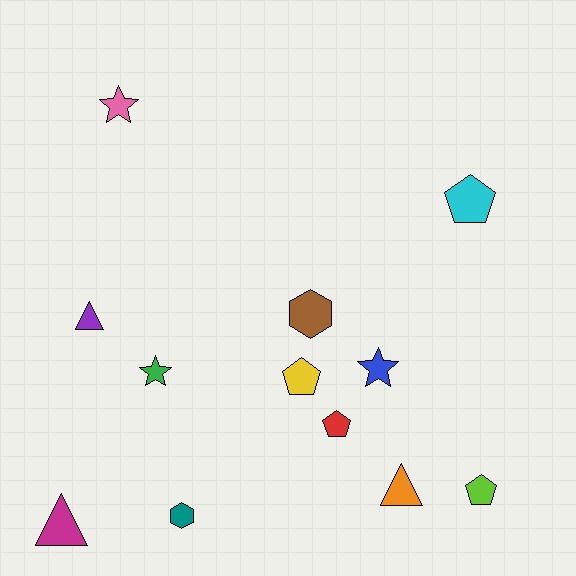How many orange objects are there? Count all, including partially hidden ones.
There is 1 orange object.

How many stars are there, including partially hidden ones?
There are 3 stars.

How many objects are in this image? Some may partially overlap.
There are 12 objects.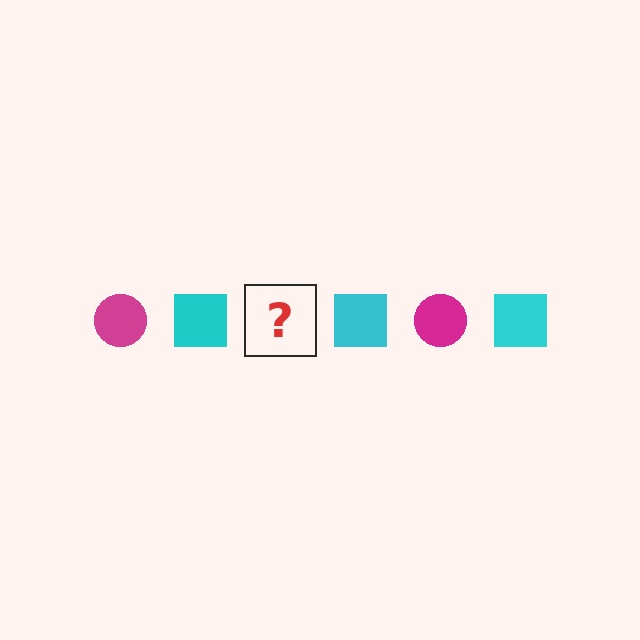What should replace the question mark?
The question mark should be replaced with a magenta circle.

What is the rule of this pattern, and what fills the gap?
The rule is that the pattern alternates between magenta circle and cyan square. The gap should be filled with a magenta circle.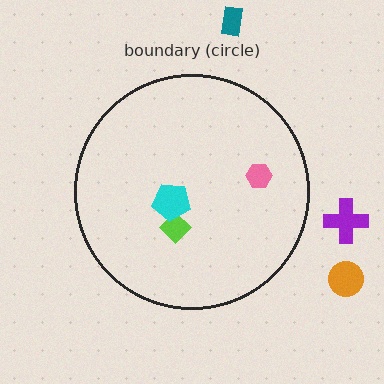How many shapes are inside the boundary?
3 inside, 3 outside.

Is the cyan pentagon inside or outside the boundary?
Inside.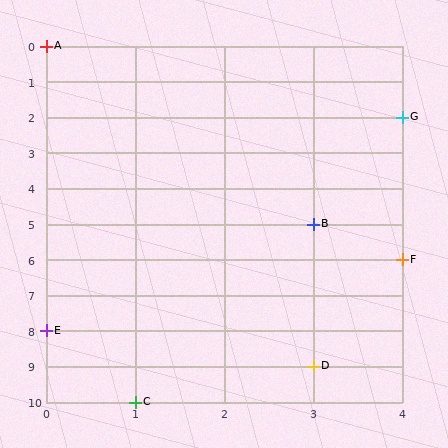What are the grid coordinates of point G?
Point G is at grid coordinates (4, 2).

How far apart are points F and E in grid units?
Points F and E are 4 columns and 2 rows apart (about 4.5 grid units diagonally).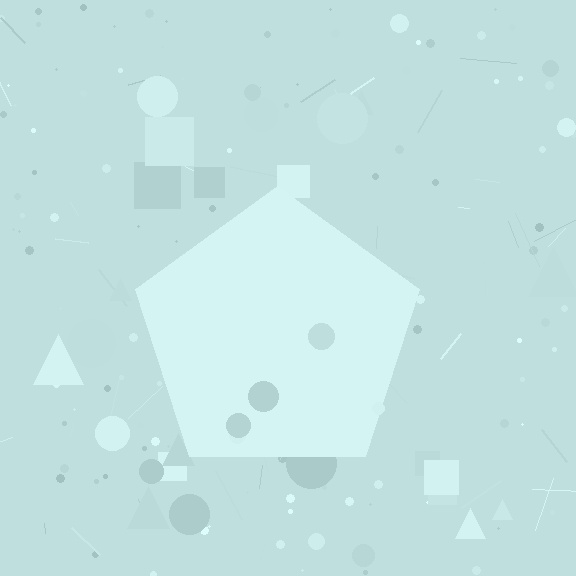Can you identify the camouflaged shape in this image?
The camouflaged shape is a pentagon.